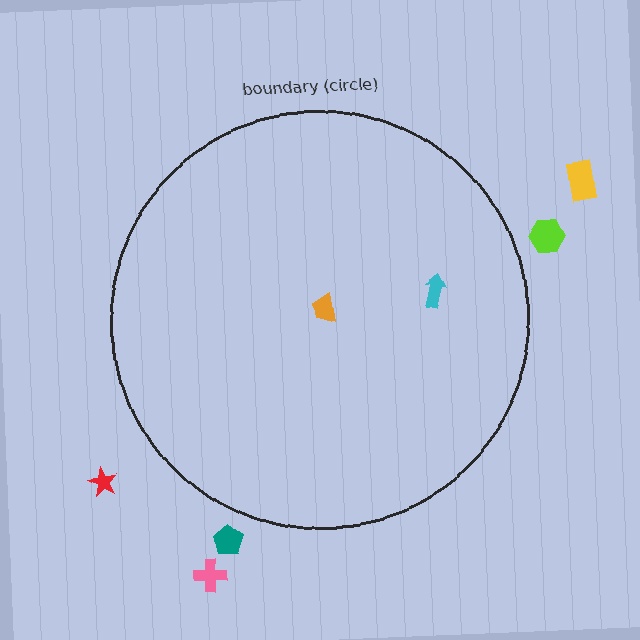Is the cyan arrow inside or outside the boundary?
Inside.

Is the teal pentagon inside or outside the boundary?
Outside.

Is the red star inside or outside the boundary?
Outside.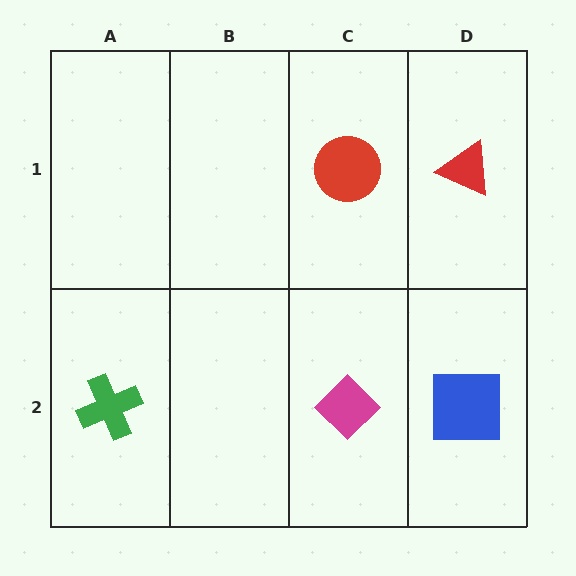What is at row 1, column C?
A red circle.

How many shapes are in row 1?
2 shapes.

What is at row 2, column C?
A magenta diamond.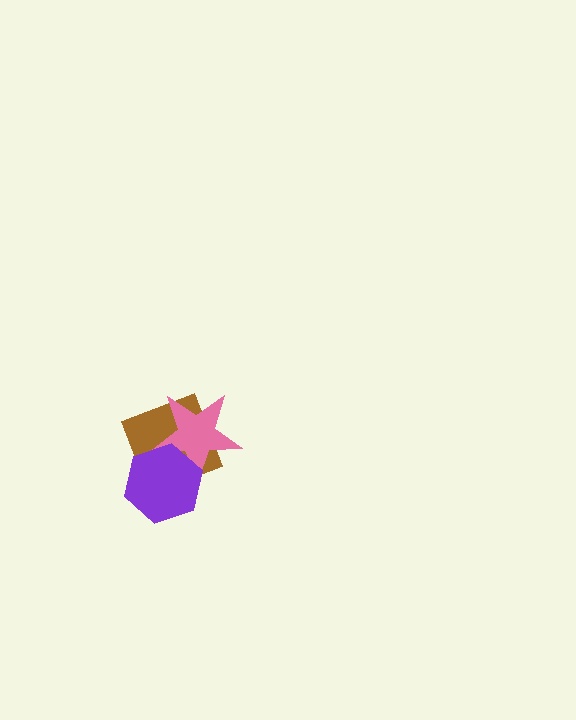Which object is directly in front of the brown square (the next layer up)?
The pink star is directly in front of the brown square.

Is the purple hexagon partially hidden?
No, no other shape covers it.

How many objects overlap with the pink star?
2 objects overlap with the pink star.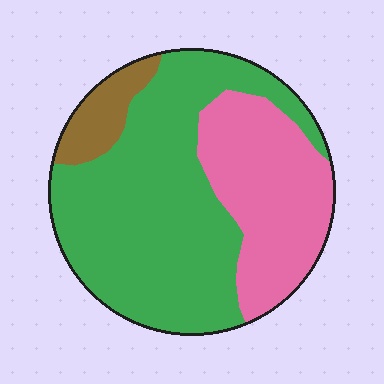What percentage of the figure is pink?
Pink takes up about one third (1/3) of the figure.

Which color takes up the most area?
Green, at roughly 60%.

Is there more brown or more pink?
Pink.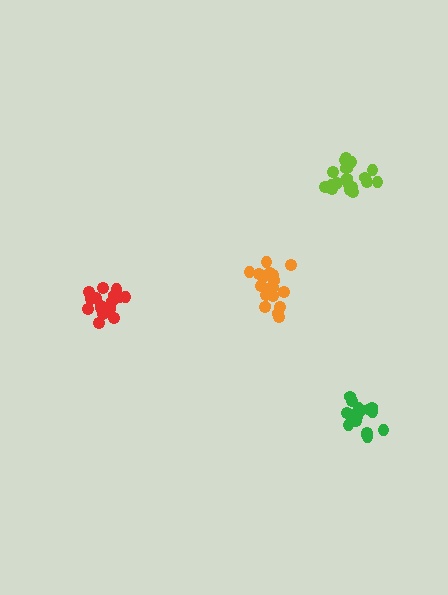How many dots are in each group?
Group 1: 20 dots, Group 2: 16 dots, Group 3: 17 dots, Group 4: 21 dots (74 total).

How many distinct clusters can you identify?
There are 4 distinct clusters.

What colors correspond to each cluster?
The clusters are colored: orange, green, red, lime.